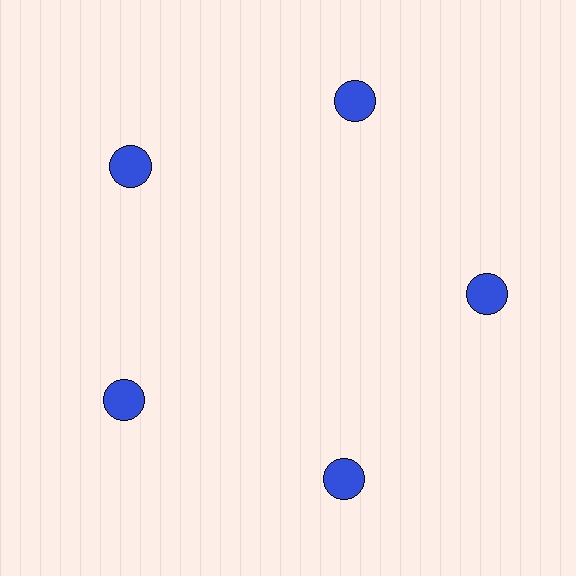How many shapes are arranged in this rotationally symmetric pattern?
There are 5 shapes, arranged in 5 groups of 1.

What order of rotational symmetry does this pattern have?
This pattern has 5-fold rotational symmetry.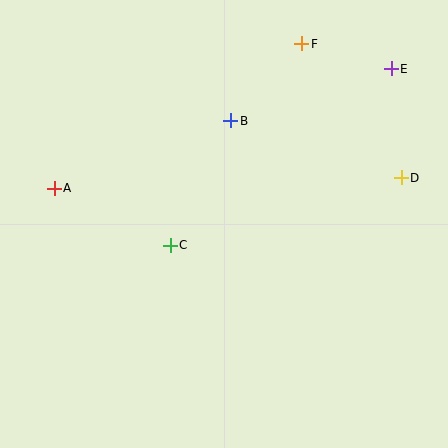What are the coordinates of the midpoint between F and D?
The midpoint between F and D is at (351, 111).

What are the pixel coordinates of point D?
Point D is at (401, 178).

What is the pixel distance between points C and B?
The distance between C and B is 138 pixels.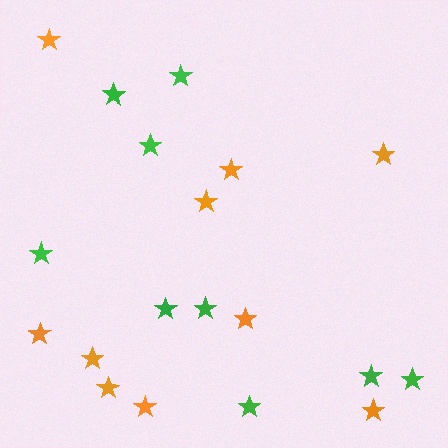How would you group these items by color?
There are 2 groups: one group of green stars (9) and one group of orange stars (10).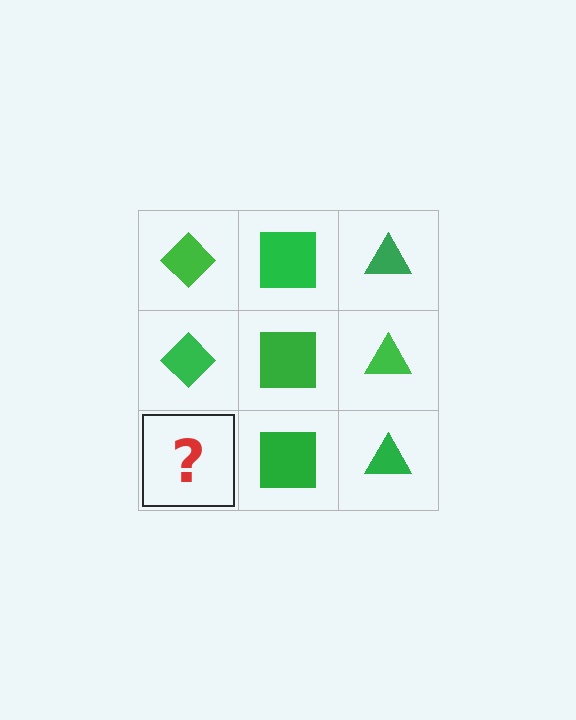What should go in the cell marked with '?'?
The missing cell should contain a green diamond.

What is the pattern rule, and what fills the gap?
The rule is that each column has a consistent shape. The gap should be filled with a green diamond.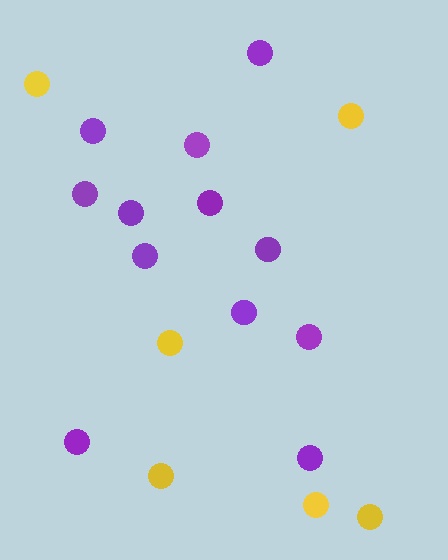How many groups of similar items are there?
There are 2 groups: one group of purple circles (12) and one group of yellow circles (6).